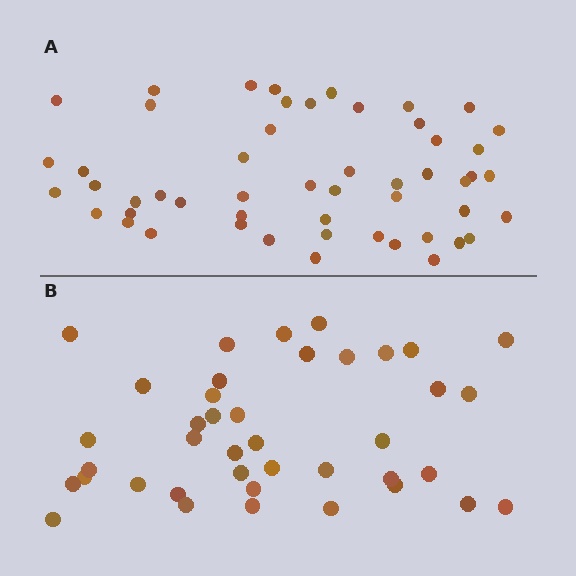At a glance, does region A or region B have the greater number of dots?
Region A (the top region) has more dots.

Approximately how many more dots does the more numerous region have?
Region A has roughly 12 or so more dots than region B.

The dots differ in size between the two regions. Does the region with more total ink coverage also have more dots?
No. Region B has more total ink coverage because its dots are larger, but region A actually contains more individual dots. Total area can be misleading — the number of items is what matters here.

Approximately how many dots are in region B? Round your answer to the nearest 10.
About 40 dots.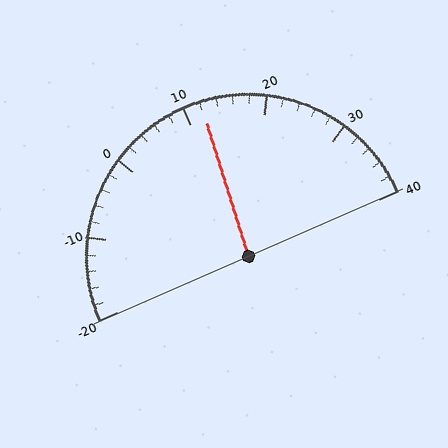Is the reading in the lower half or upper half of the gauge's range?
The reading is in the upper half of the range (-20 to 40).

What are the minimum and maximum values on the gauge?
The gauge ranges from -20 to 40.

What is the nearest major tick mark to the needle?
The nearest major tick mark is 10.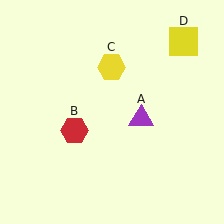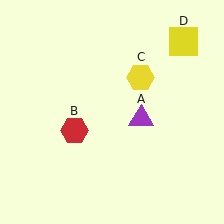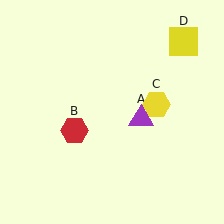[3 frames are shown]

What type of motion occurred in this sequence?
The yellow hexagon (object C) rotated clockwise around the center of the scene.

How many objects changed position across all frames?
1 object changed position: yellow hexagon (object C).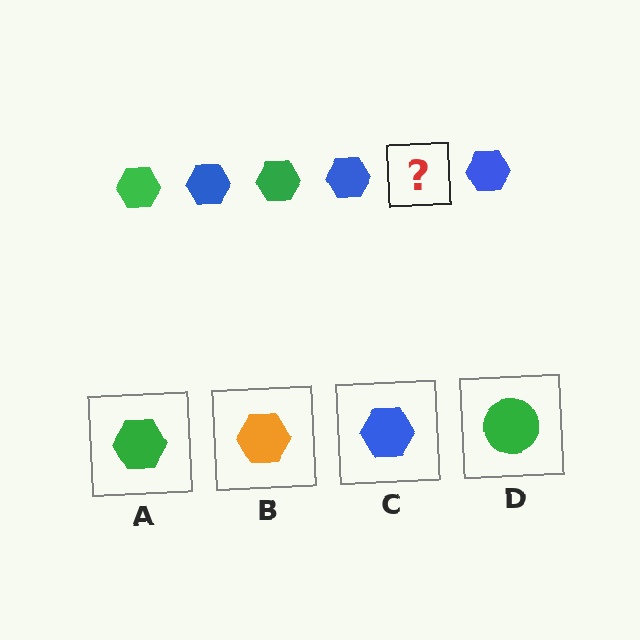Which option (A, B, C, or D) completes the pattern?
A.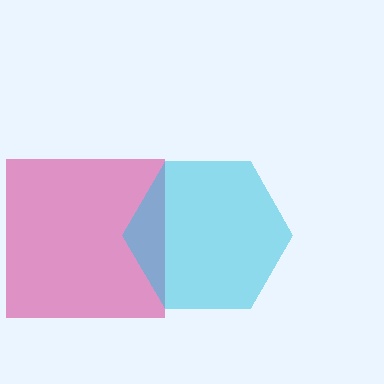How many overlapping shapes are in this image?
There are 2 overlapping shapes in the image.